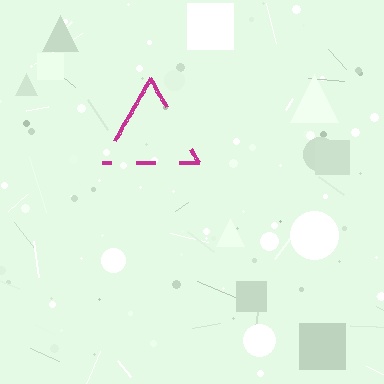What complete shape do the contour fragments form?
The contour fragments form a triangle.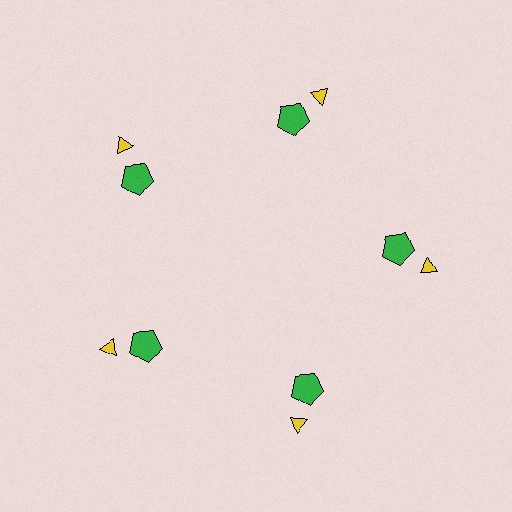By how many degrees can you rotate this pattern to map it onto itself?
The pattern maps onto itself every 72 degrees of rotation.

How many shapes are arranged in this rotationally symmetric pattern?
There are 10 shapes, arranged in 5 groups of 2.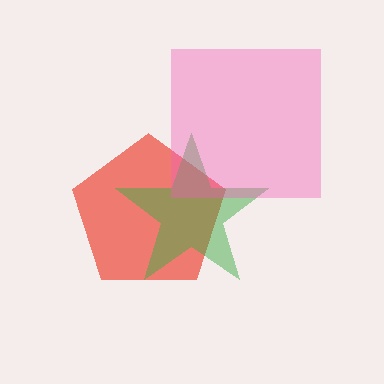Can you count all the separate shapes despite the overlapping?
Yes, there are 3 separate shapes.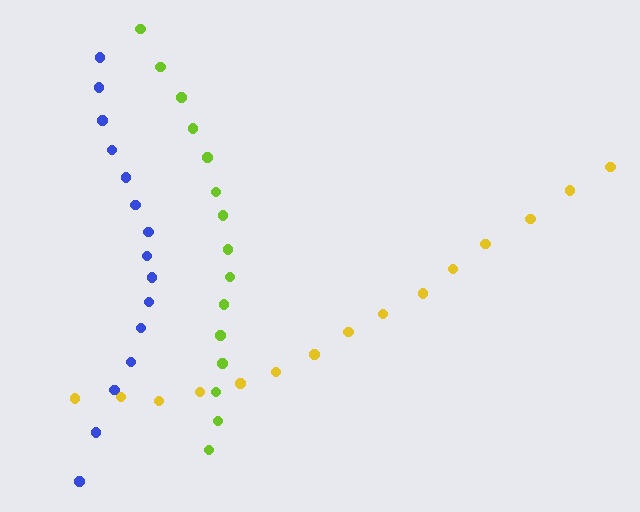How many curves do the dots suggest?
There are 3 distinct paths.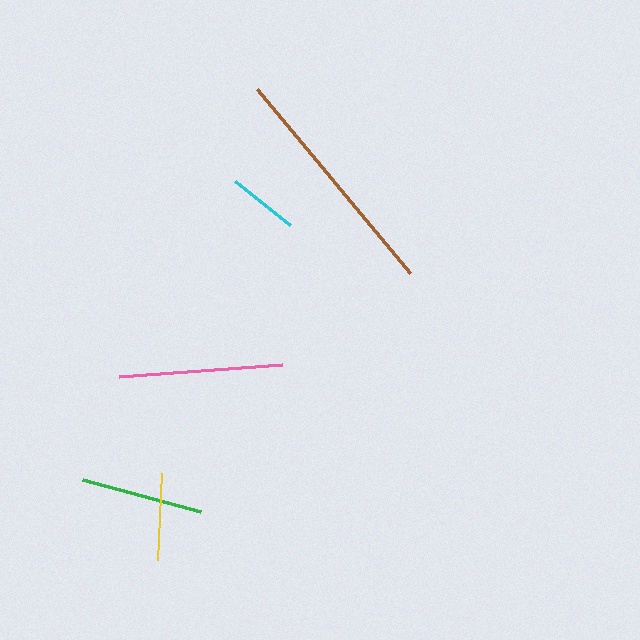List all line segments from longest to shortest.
From longest to shortest: brown, pink, green, yellow, cyan.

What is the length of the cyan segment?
The cyan segment is approximately 70 pixels long.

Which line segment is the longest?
The brown line is the longest at approximately 240 pixels.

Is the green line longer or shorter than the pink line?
The pink line is longer than the green line.